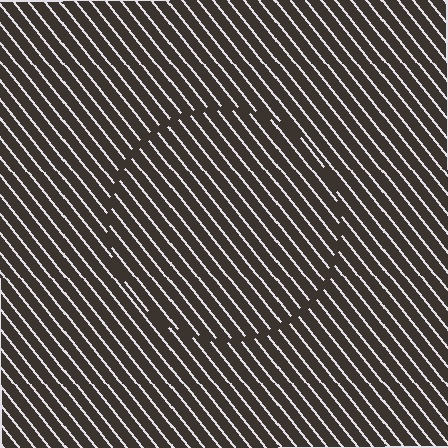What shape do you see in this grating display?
An illusory circle. The interior of the shape contains the same grating, shifted by half a period — the contour is defined by the phase discontinuity where line-ends from the inner and outer gratings abut.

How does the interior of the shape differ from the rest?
The interior of the shape contains the same grating, shifted by half a period — the contour is defined by the phase discontinuity where line-ends from the inner and outer gratings abut.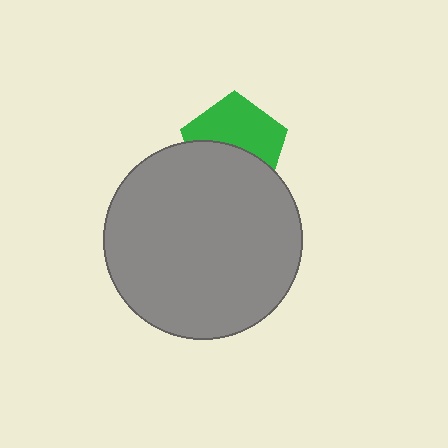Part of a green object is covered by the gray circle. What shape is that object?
It is a pentagon.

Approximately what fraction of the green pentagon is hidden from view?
Roughly 47% of the green pentagon is hidden behind the gray circle.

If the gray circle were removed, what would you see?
You would see the complete green pentagon.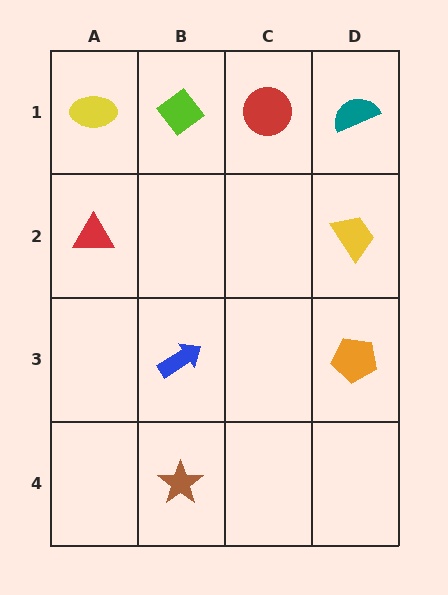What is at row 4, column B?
A brown star.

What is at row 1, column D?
A teal semicircle.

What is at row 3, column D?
An orange pentagon.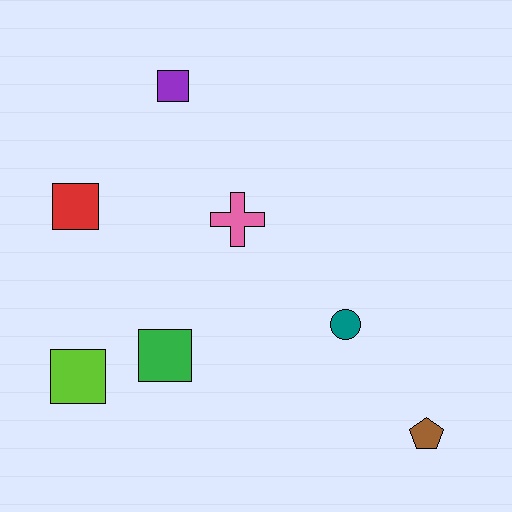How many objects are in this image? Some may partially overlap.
There are 7 objects.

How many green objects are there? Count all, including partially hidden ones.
There is 1 green object.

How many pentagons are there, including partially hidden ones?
There is 1 pentagon.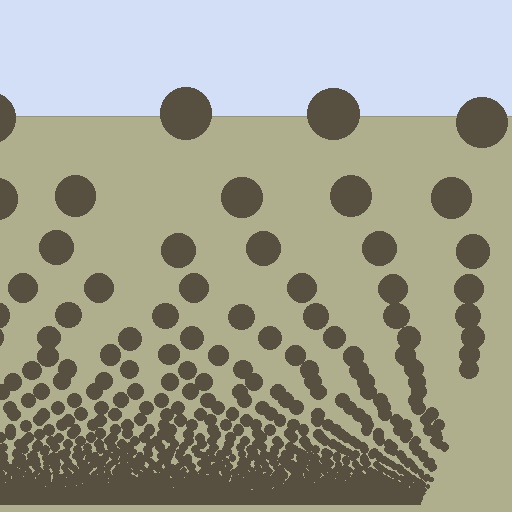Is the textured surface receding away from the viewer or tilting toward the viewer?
The surface appears to tilt toward the viewer. Texture elements get larger and sparser toward the top.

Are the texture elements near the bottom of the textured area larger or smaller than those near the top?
Smaller. The gradient is inverted — elements near the bottom are smaller and denser.